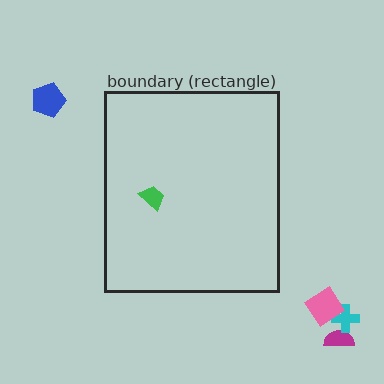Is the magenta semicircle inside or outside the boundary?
Outside.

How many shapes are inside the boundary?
1 inside, 4 outside.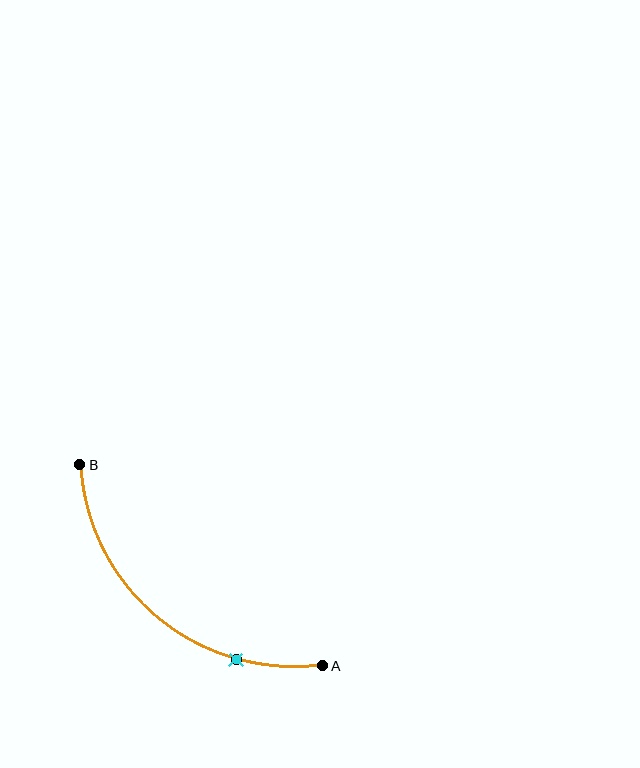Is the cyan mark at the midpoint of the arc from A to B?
No. The cyan mark lies on the arc but is closer to endpoint A. The arc midpoint would be at the point on the curve equidistant along the arc from both A and B.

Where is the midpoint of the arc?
The arc midpoint is the point on the curve farthest from the straight line joining A and B. It sits below and to the left of that line.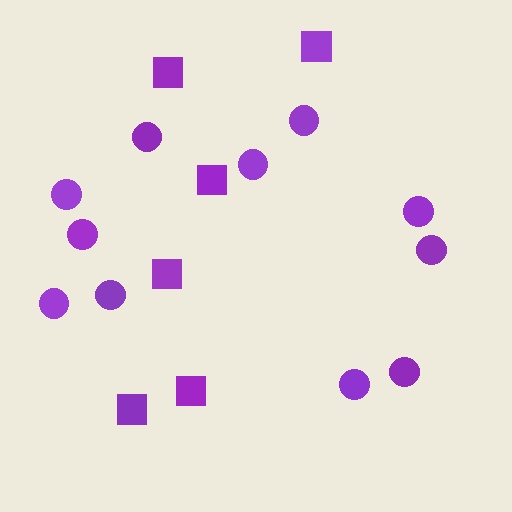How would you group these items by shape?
There are 2 groups: one group of circles (11) and one group of squares (6).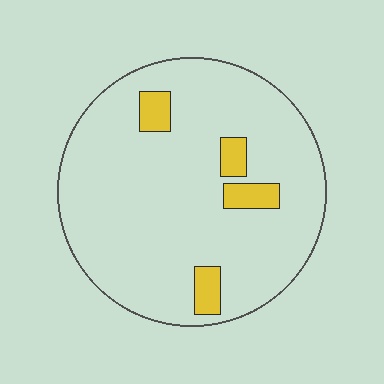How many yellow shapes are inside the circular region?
4.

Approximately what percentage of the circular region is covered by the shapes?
Approximately 10%.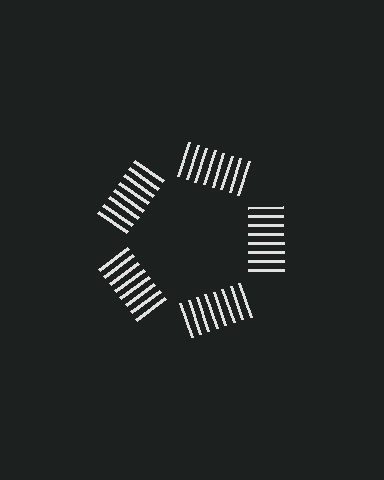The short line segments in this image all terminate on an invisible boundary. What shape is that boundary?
An illusory pentagon — the line segments terminate on its edges but no continuous stroke is drawn.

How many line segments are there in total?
40 — 8 along each of the 5 edges.